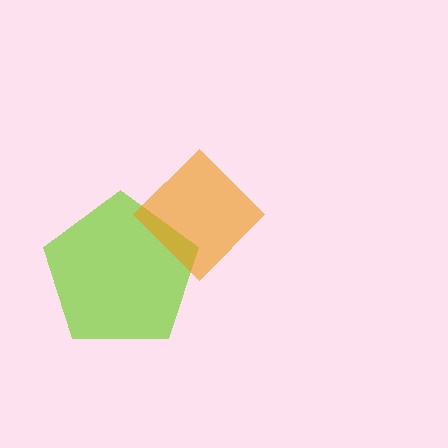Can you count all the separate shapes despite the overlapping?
Yes, there are 2 separate shapes.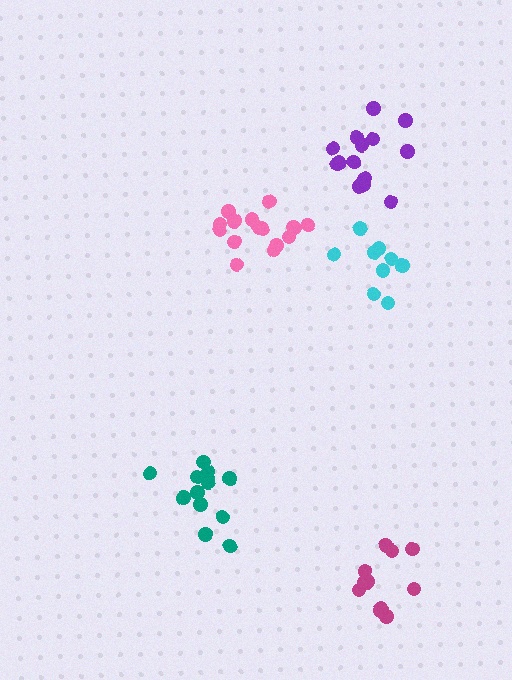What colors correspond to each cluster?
The clusters are colored: teal, magenta, purple, cyan, pink.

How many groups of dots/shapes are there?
There are 5 groups.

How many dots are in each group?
Group 1: 13 dots, Group 2: 11 dots, Group 3: 15 dots, Group 4: 10 dots, Group 5: 15 dots (64 total).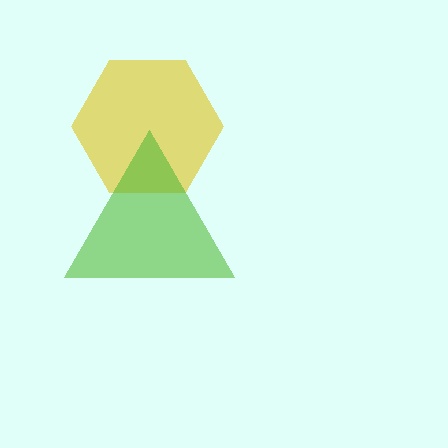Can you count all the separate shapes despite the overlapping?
Yes, there are 2 separate shapes.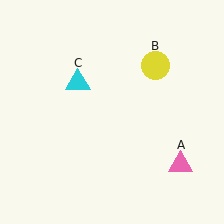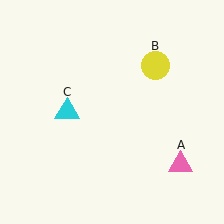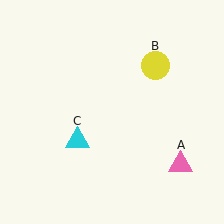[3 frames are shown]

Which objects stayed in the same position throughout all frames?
Pink triangle (object A) and yellow circle (object B) remained stationary.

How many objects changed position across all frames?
1 object changed position: cyan triangle (object C).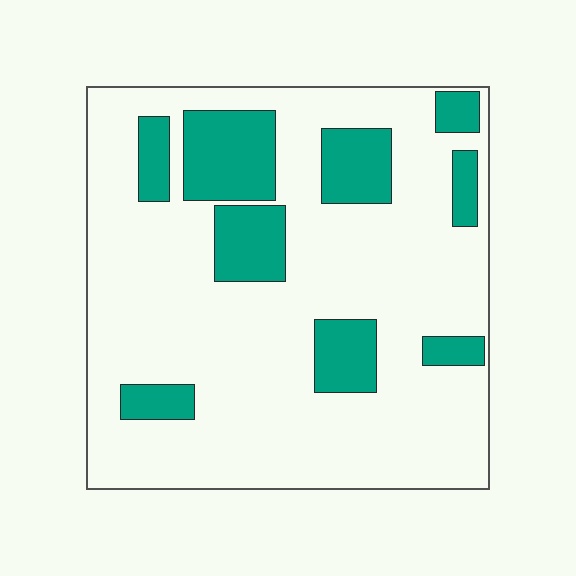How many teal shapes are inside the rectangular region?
9.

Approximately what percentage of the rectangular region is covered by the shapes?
Approximately 20%.